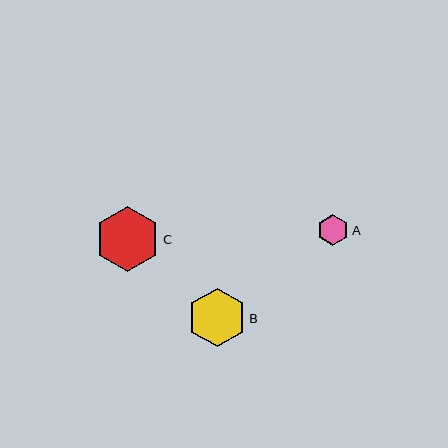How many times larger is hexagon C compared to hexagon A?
Hexagon C is approximately 2.1 times the size of hexagon A.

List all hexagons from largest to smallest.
From largest to smallest: C, B, A.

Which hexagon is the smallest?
Hexagon A is the smallest with a size of approximately 31 pixels.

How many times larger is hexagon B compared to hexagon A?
Hexagon B is approximately 1.9 times the size of hexagon A.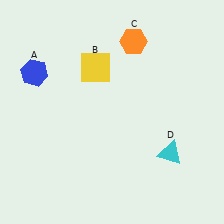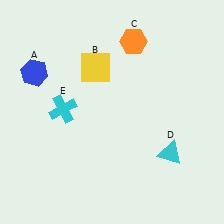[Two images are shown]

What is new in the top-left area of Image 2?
A cyan cross (E) was added in the top-left area of Image 2.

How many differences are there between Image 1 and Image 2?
There is 1 difference between the two images.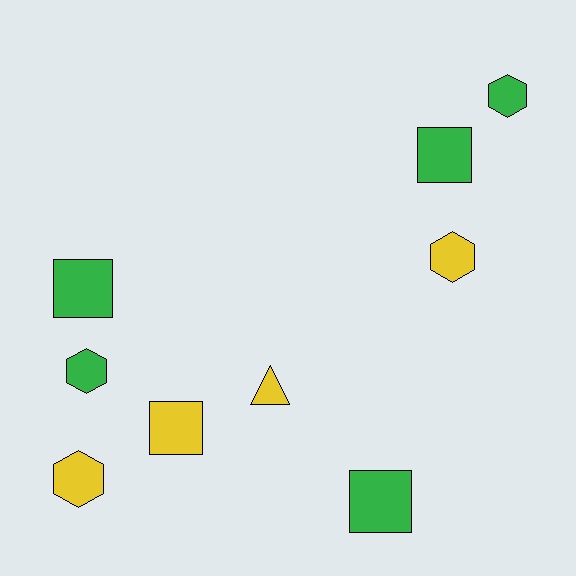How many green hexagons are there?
There are 2 green hexagons.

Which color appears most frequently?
Green, with 5 objects.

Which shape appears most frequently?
Hexagon, with 4 objects.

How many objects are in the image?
There are 9 objects.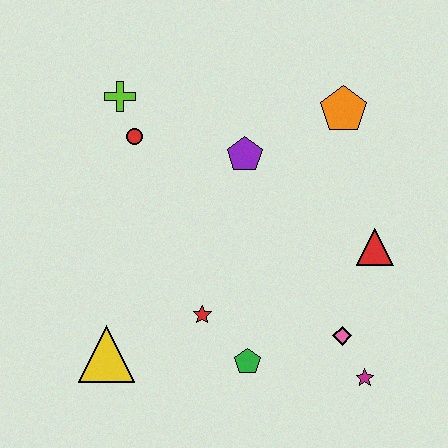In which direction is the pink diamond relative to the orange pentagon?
The pink diamond is below the orange pentagon.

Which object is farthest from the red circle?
The magenta star is farthest from the red circle.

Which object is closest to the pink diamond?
The magenta star is closest to the pink diamond.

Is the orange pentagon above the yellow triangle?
Yes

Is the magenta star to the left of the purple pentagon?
No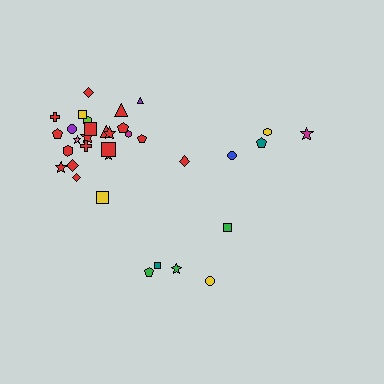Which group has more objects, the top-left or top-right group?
The top-left group.